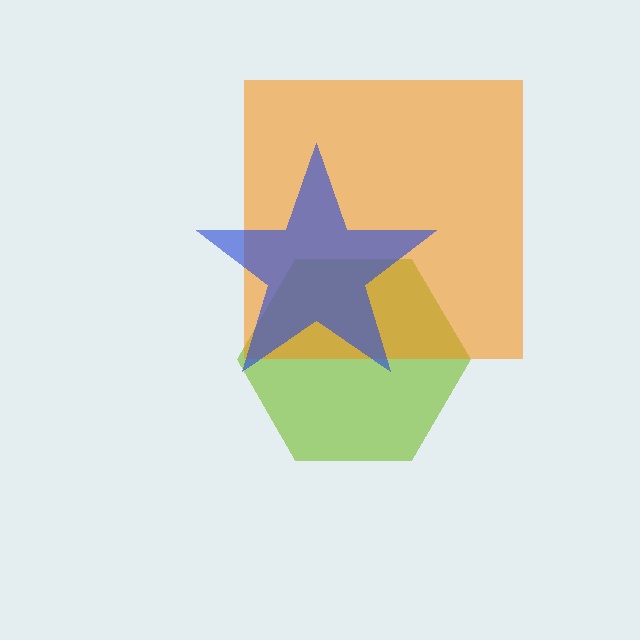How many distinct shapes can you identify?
There are 3 distinct shapes: a lime hexagon, an orange square, a blue star.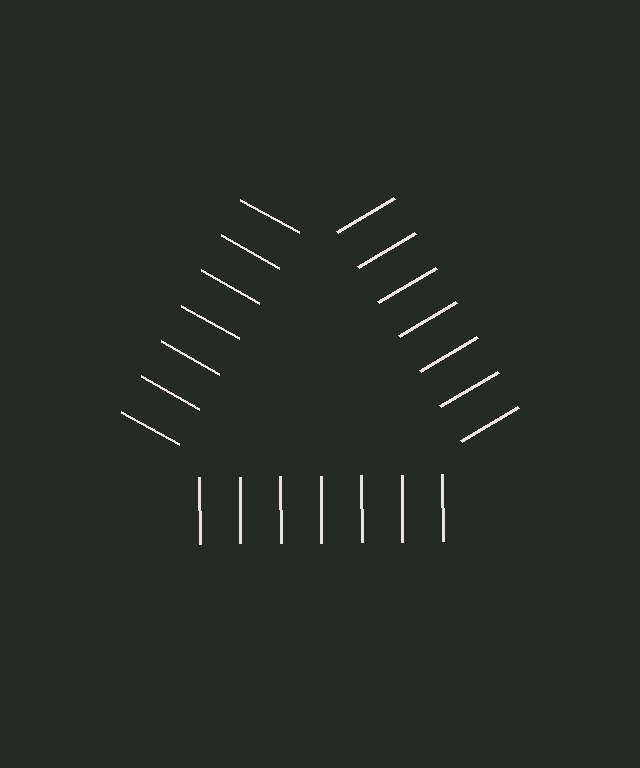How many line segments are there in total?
21 — 7 along each of the 3 edges.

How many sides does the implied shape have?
3 sides — the line-ends trace a triangle.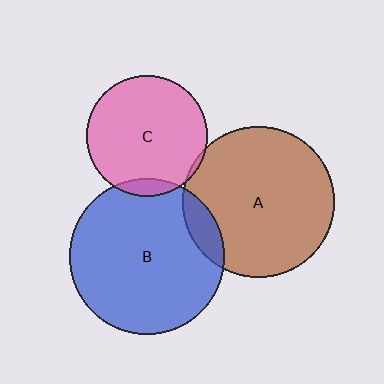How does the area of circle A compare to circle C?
Approximately 1.6 times.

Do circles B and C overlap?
Yes.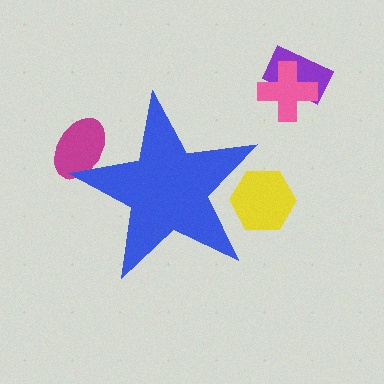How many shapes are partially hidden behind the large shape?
2 shapes are partially hidden.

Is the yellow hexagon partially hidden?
Yes, the yellow hexagon is partially hidden behind the blue star.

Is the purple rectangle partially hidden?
No, the purple rectangle is fully visible.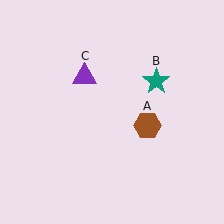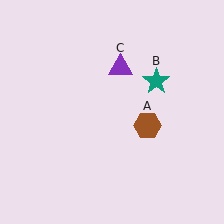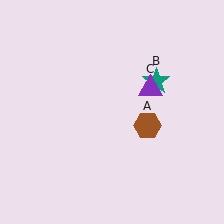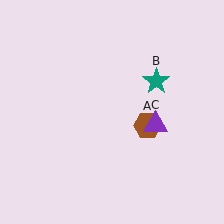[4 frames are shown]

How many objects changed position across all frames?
1 object changed position: purple triangle (object C).